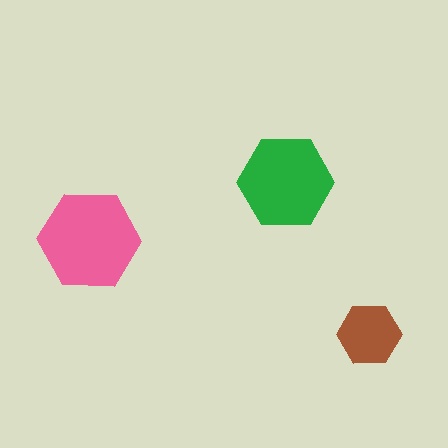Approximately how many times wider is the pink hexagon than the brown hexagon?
About 1.5 times wider.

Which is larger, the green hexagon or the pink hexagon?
The pink one.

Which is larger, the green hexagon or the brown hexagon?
The green one.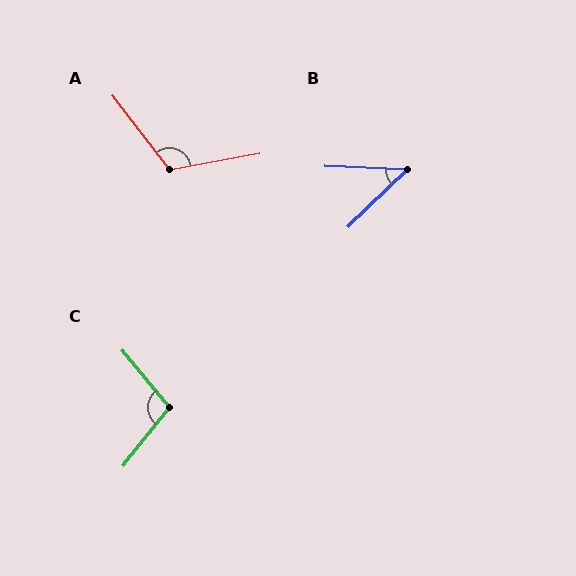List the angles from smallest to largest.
B (46°), C (102°), A (117°).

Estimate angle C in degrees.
Approximately 102 degrees.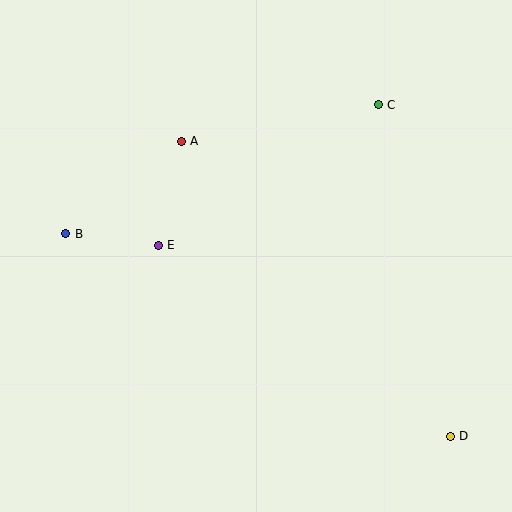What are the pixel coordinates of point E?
Point E is at (158, 245).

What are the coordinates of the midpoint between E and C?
The midpoint between E and C is at (268, 175).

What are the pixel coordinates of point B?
Point B is at (66, 234).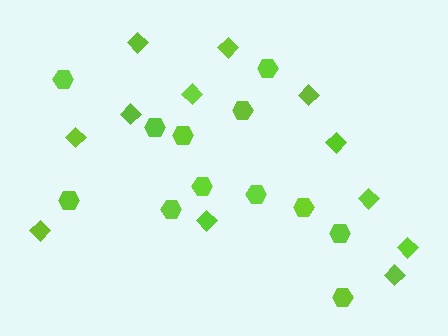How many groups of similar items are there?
There are 2 groups: one group of diamonds (12) and one group of hexagons (12).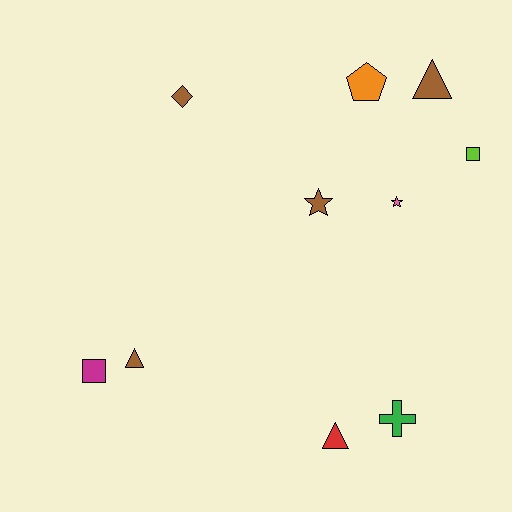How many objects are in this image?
There are 10 objects.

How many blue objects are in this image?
There are no blue objects.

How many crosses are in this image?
There is 1 cross.